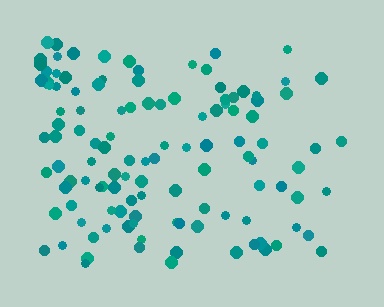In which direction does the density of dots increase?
From right to left, with the left side densest.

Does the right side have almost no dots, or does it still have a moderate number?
Still a moderate number, just noticeably fewer than the left.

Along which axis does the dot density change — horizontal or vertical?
Horizontal.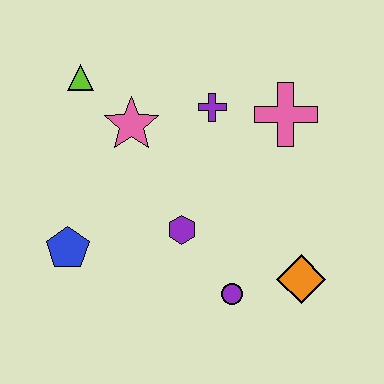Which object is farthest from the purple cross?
The blue pentagon is farthest from the purple cross.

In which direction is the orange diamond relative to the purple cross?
The orange diamond is below the purple cross.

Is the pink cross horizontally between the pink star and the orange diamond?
Yes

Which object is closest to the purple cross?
The pink cross is closest to the purple cross.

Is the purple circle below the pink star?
Yes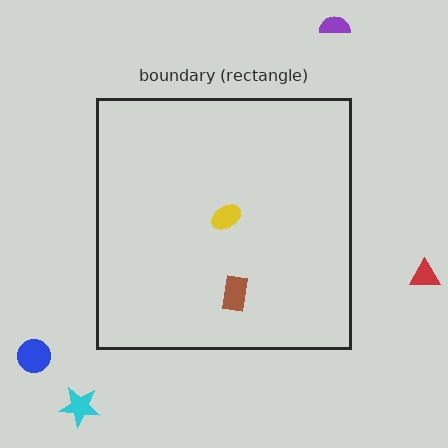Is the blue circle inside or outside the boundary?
Outside.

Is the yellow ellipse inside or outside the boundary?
Inside.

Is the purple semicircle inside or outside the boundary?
Outside.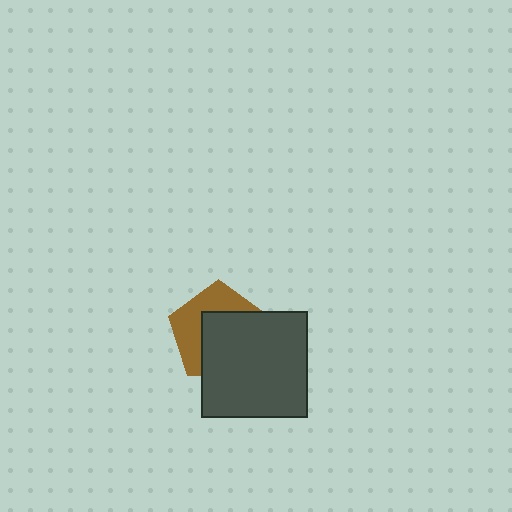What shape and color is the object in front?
The object in front is a dark gray square.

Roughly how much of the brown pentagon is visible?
A small part of it is visible (roughly 44%).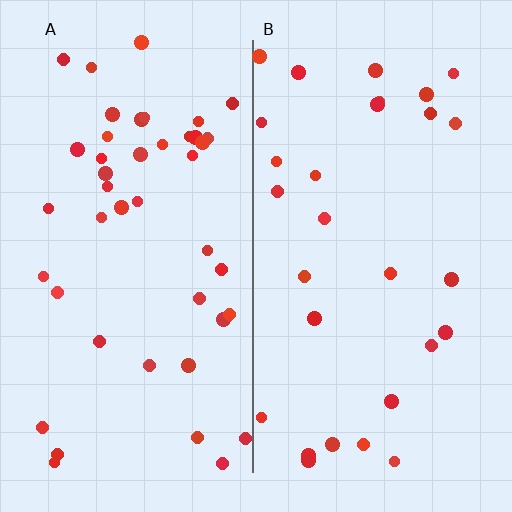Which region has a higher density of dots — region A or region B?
A (the left).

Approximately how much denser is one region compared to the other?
Approximately 1.5× — region A over region B.